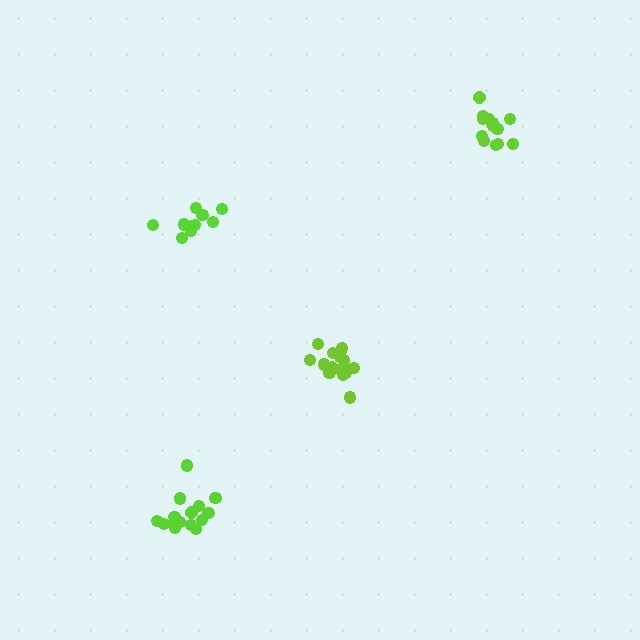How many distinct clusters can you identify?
There are 4 distinct clusters.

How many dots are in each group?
Group 1: 15 dots, Group 2: 15 dots, Group 3: 10 dots, Group 4: 13 dots (53 total).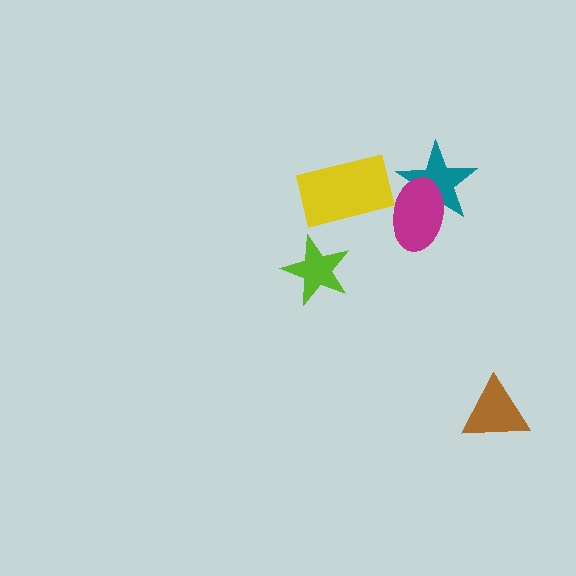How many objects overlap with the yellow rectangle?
0 objects overlap with the yellow rectangle.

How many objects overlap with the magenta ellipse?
1 object overlaps with the magenta ellipse.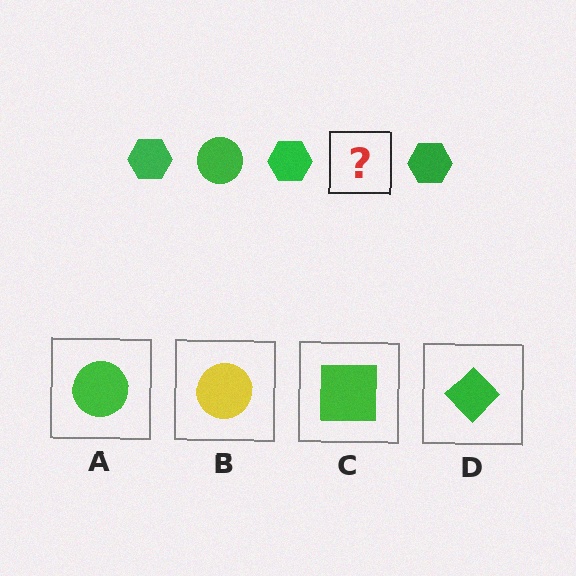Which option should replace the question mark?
Option A.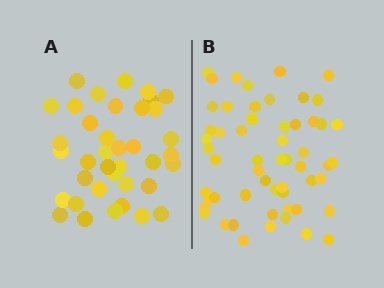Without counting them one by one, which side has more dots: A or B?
Region B (the right region) has more dots.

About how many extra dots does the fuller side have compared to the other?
Region B has approximately 20 more dots than region A.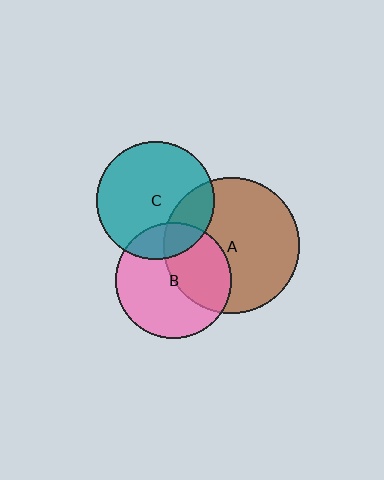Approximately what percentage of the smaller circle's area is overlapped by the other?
Approximately 20%.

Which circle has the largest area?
Circle A (brown).